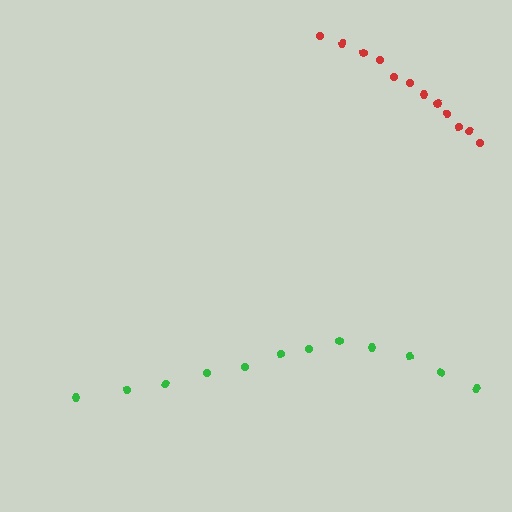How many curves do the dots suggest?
There are 2 distinct paths.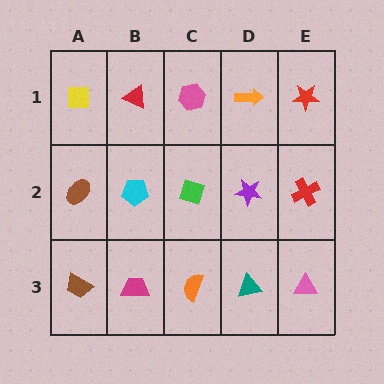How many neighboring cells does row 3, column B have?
3.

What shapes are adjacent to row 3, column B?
A cyan pentagon (row 2, column B), a brown trapezoid (row 3, column A), an orange semicircle (row 3, column C).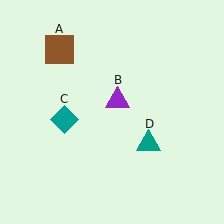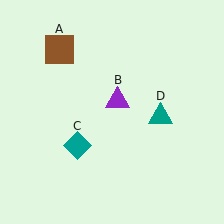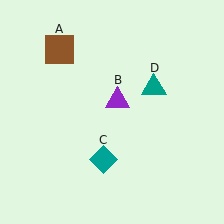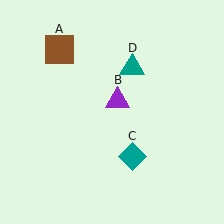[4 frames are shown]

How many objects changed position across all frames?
2 objects changed position: teal diamond (object C), teal triangle (object D).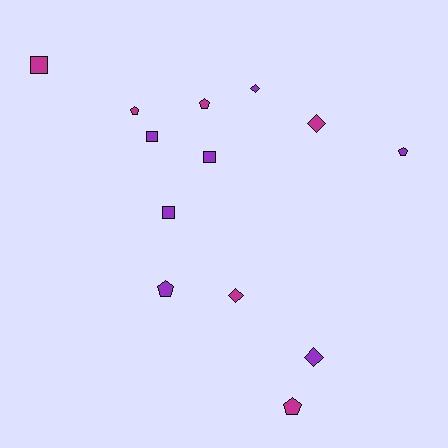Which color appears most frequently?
Purple, with 7 objects.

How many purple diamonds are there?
There are 2 purple diamonds.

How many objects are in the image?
There are 13 objects.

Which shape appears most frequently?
Pentagon, with 5 objects.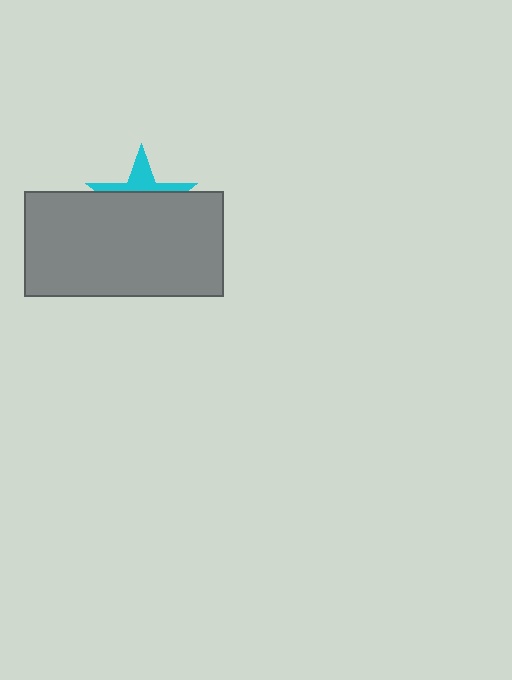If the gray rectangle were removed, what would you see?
You would see the complete cyan star.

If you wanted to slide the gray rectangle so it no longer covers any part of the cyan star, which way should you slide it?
Slide it down — that is the most direct way to separate the two shapes.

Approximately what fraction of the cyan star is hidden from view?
Roughly 66% of the cyan star is hidden behind the gray rectangle.